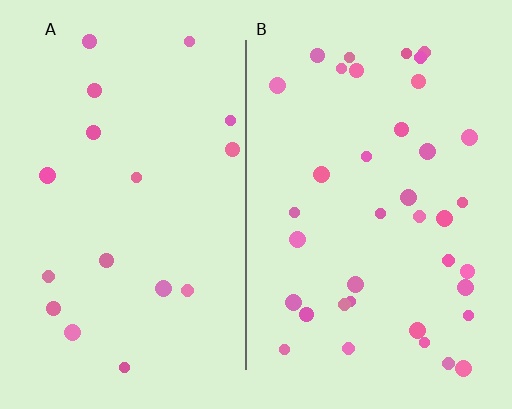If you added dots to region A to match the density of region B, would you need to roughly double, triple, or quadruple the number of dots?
Approximately double.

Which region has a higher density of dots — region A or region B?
B (the right).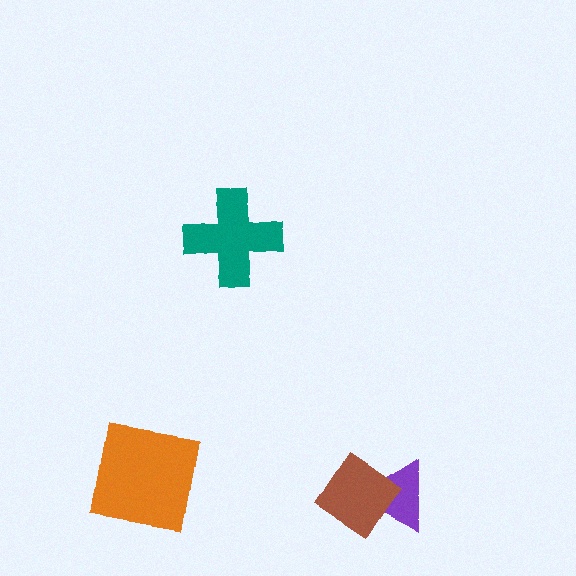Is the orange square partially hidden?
No, no other shape covers it.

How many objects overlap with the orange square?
0 objects overlap with the orange square.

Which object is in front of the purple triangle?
The brown diamond is in front of the purple triangle.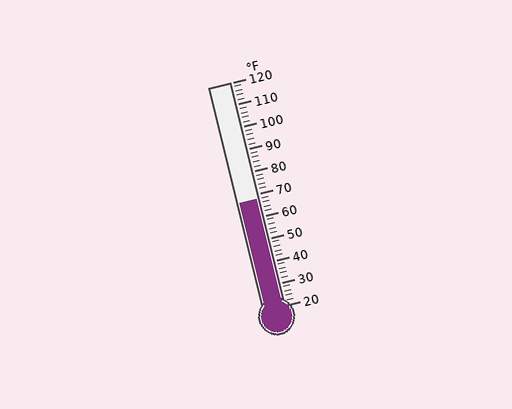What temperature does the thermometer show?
The thermometer shows approximately 68°F.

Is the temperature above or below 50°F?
The temperature is above 50°F.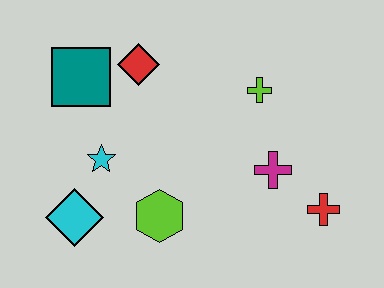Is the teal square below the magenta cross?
No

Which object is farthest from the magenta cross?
The teal square is farthest from the magenta cross.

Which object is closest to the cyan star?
The cyan diamond is closest to the cyan star.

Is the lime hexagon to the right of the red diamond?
Yes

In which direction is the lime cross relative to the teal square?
The lime cross is to the right of the teal square.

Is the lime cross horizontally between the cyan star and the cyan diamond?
No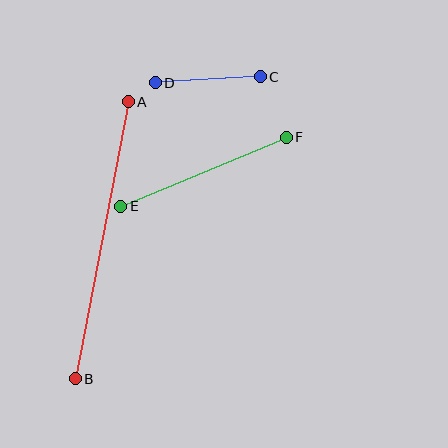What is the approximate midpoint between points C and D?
The midpoint is at approximately (208, 80) pixels.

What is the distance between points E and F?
The distance is approximately 179 pixels.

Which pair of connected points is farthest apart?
Points A and B are farthest apart.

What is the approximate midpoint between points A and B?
The midpoint is at approximately (102, 240) pixels.